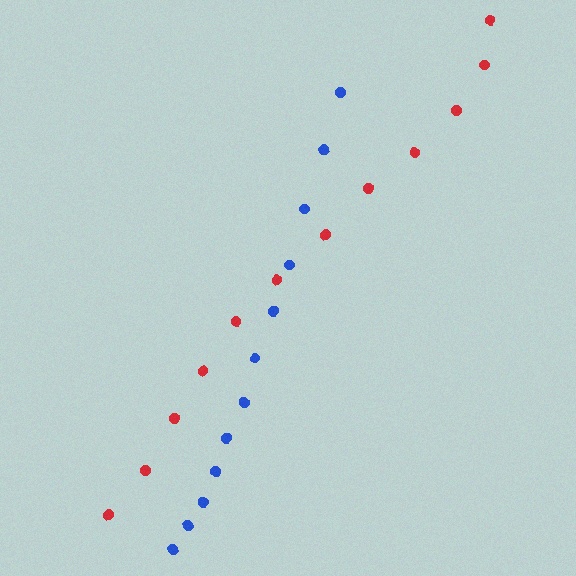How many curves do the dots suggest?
There are 2 distinct paths.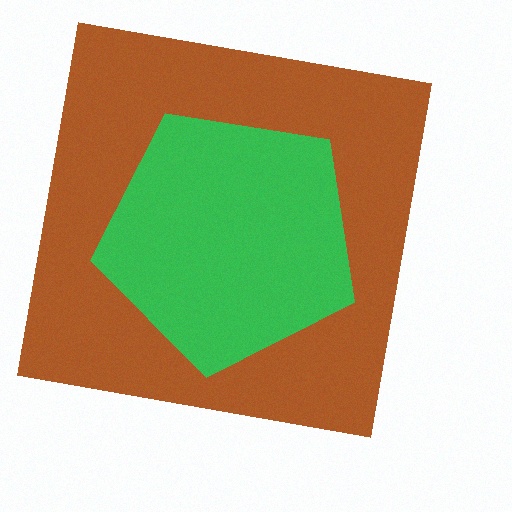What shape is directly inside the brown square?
The green pentagon.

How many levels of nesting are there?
2.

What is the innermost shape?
The green pentagon.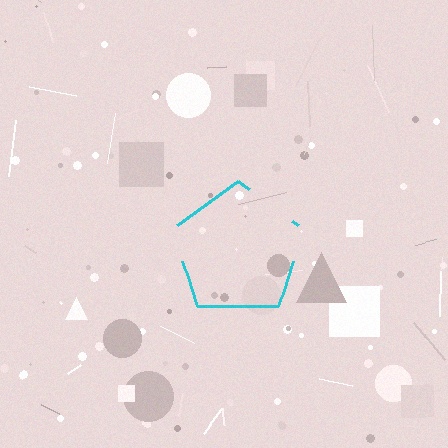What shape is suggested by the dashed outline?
The dashed outline suggests a pentagon.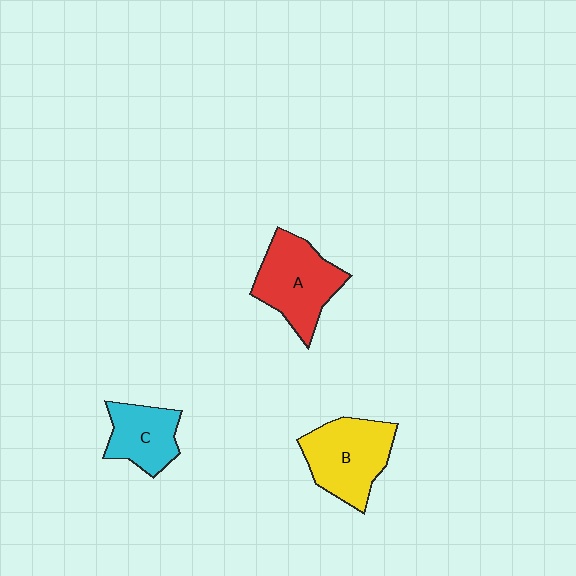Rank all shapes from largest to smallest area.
From largest to smallest: A (red), B (yellow), C (cyan).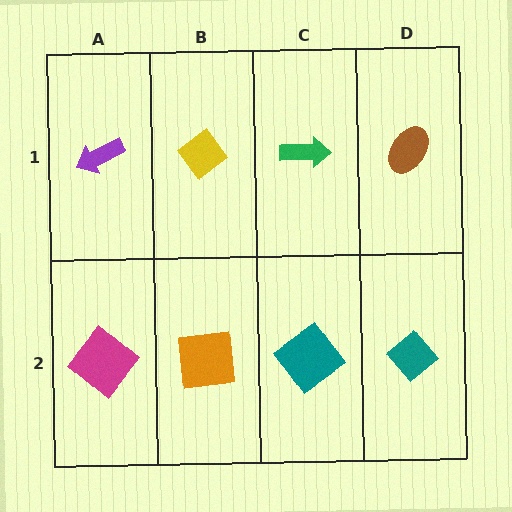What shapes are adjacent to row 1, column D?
A teal diamond (row 2, column D), a green arrow (row 1, column C).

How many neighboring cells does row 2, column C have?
3.